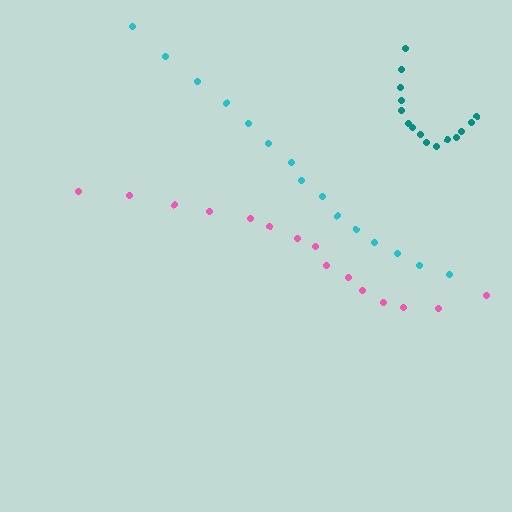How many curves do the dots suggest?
There are 3 distinct paths.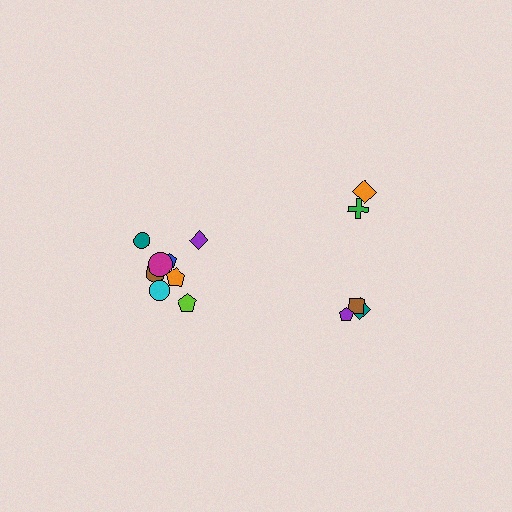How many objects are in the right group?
There are 5 objects.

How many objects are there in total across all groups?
There are 13 objects.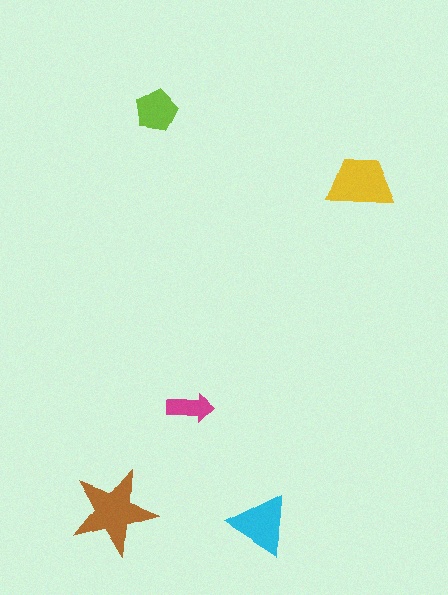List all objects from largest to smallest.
The brown star, the yellow trapezoid, the cyan triangle, the lime pentagon, the magenta arrow.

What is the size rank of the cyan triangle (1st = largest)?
3rd.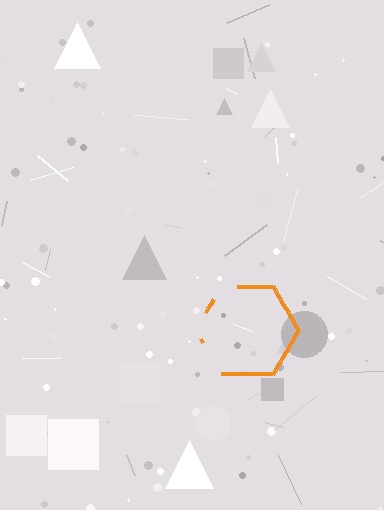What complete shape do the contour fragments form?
The contour fragments form a hexagon.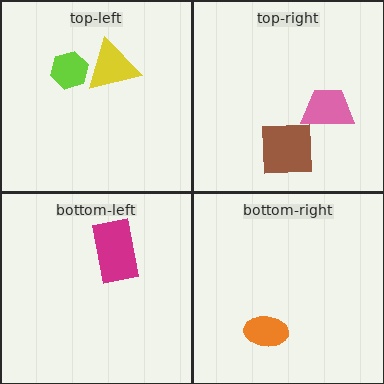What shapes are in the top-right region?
The brown square, the pink trapezoid.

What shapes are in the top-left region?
The lime hexagon, the yellow triangle.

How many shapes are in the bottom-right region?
1.